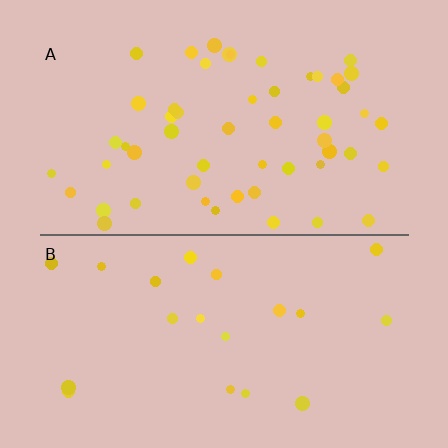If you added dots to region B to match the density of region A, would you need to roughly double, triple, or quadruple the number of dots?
Approximately triple.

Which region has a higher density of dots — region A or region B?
A (the top).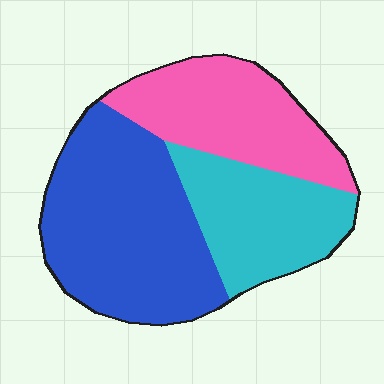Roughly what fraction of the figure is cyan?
Cyan covers 26% of the figure.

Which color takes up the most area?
Blue, at roughly 45%.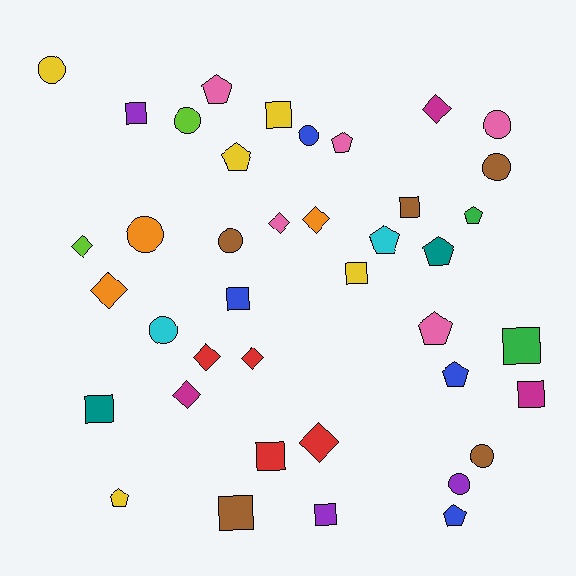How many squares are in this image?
There are 11 squares.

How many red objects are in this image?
There are 4 red objects.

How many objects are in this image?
There are 40 objects.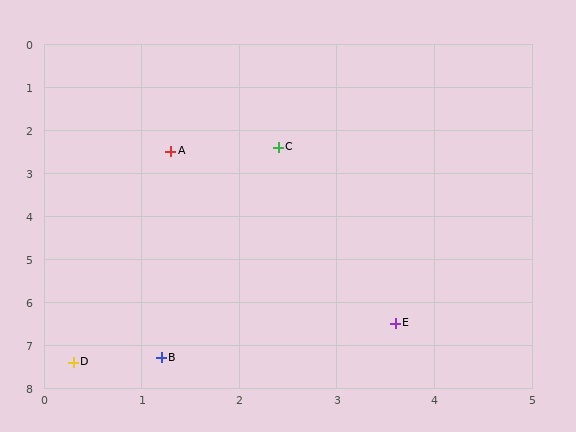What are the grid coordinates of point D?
Point D is at approximately (0.3, 7.4).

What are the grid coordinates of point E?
Point E is at approximately (3.6, 6.5).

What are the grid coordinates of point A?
Point A is at approximately (1.3, 2.5).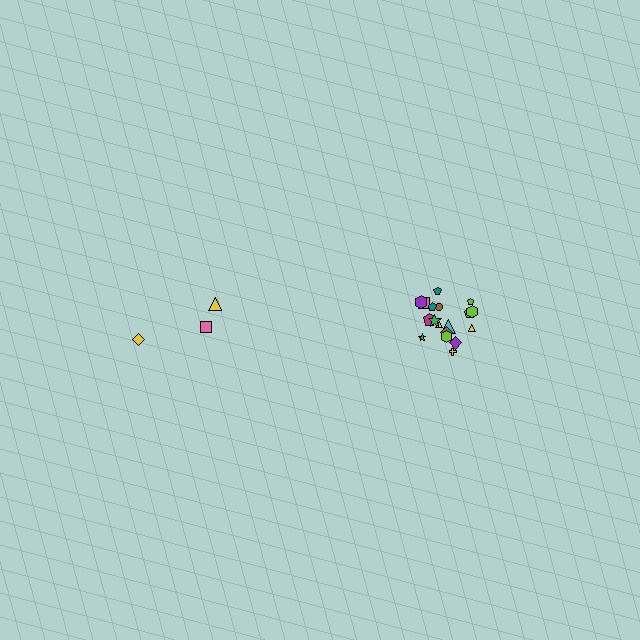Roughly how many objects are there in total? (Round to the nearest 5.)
Roughly 20 objects in total.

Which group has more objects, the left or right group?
The right group.